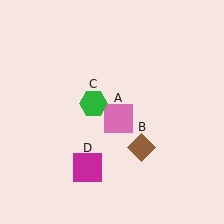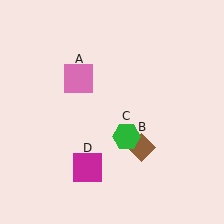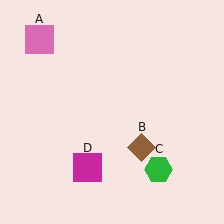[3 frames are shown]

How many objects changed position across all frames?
2 objects changed position: pink square (object A), green hexagon (object C).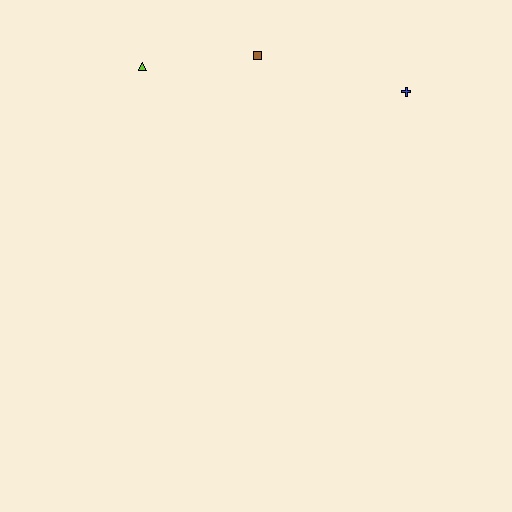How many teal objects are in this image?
There are no teal objects.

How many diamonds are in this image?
There are no diamonds.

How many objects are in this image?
There are 3 objects.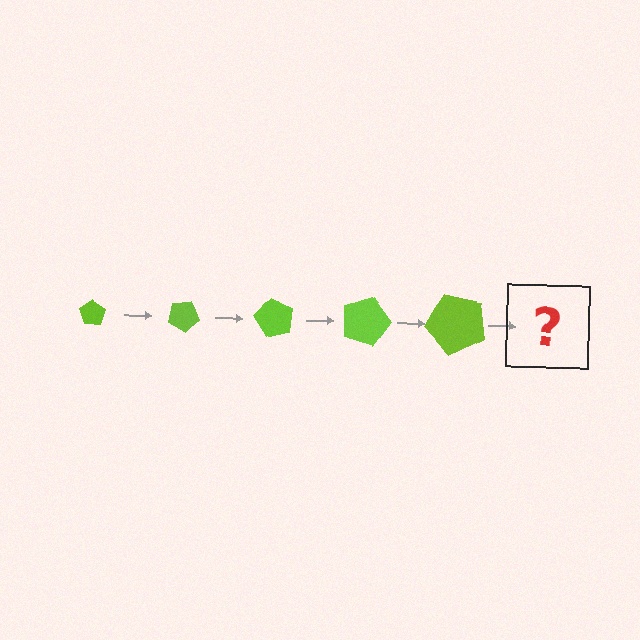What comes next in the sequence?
The next element should be a pentagon, larger than the previous one and rotated 150 degrees from the start.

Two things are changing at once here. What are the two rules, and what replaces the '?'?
The two rules are that the pentagon grows larger each step and it rotates 30 degrees each step. The '?' should be a pentagon, larger than the previous one and rotated 150 degrees from the start.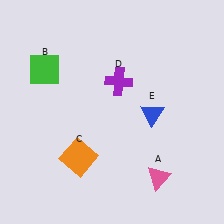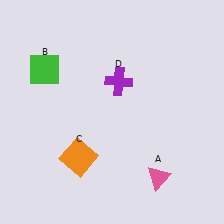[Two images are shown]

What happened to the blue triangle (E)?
The blue triangle (E) was removed in Image 2. It was in the bottom-right area of Image 1.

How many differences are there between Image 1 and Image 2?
There is 1 difference between the two images.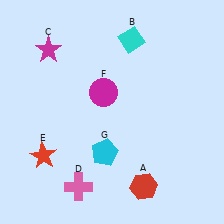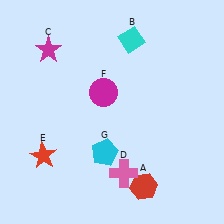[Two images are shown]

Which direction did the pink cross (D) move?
The pink cross (D) moved right.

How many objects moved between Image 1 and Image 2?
1 object moved between the two images.